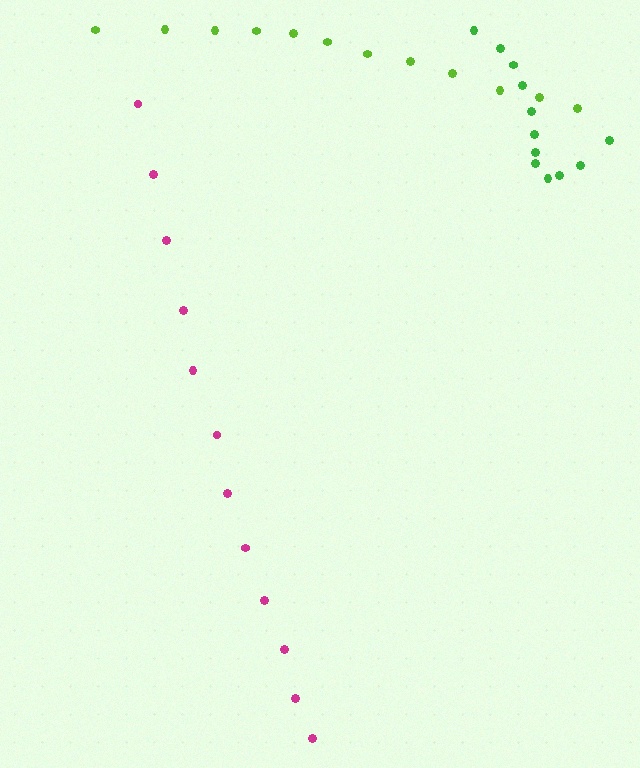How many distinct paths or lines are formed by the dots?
There are 3 distinct paths.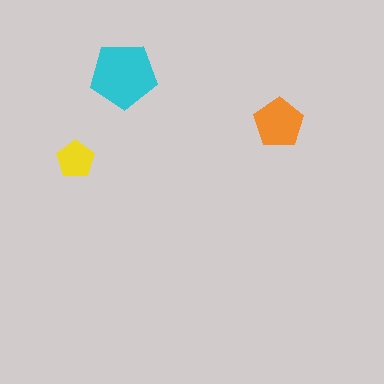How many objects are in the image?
There are 3 objects in the image.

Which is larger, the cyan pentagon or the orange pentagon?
The cyan one.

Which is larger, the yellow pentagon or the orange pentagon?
The orange one.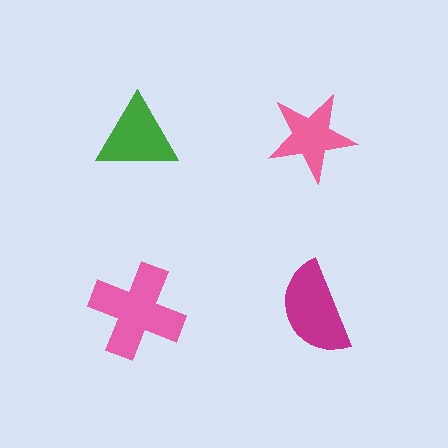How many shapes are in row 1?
2 shapes.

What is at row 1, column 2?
A pink star.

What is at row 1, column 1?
A green triangle.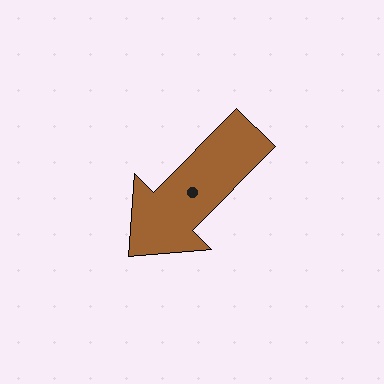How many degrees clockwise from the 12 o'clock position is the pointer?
Approximately 225 degrees.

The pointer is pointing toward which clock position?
Roughly 7 o'clock.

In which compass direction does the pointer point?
Southwest.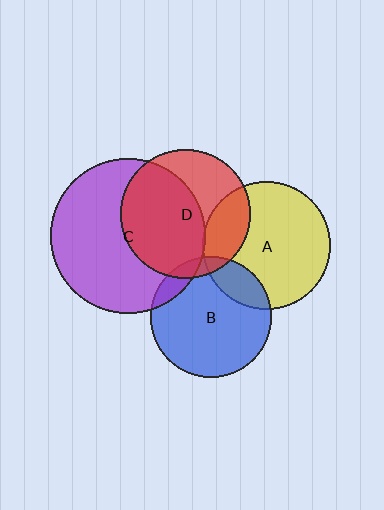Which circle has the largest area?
Circle C (purple).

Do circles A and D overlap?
Yes.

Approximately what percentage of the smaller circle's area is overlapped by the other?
Approximately 20%.